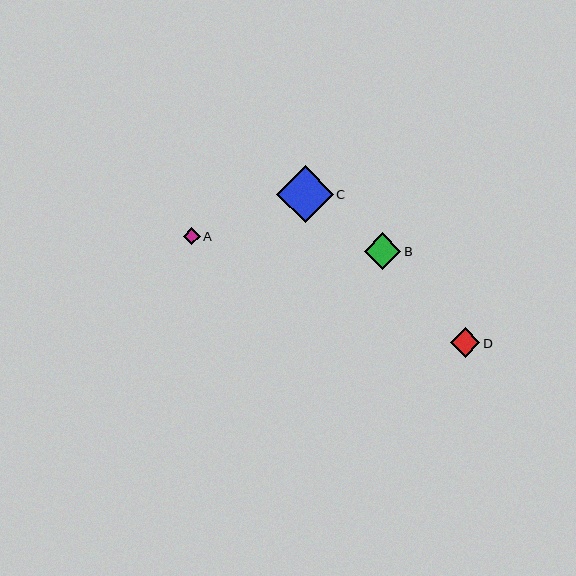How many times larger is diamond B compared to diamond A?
Diamond B is approximately 2.2 times the size of diamond A.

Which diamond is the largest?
Diamond C is the largest with a size of approximately 56 pixels.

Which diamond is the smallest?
Diamond A is the smallest with a size of approximately 17 pixels.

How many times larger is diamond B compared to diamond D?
Diamond B is approximately 1.2 times the size of diamond D.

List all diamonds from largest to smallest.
From largest to smallest: C, B, D, A.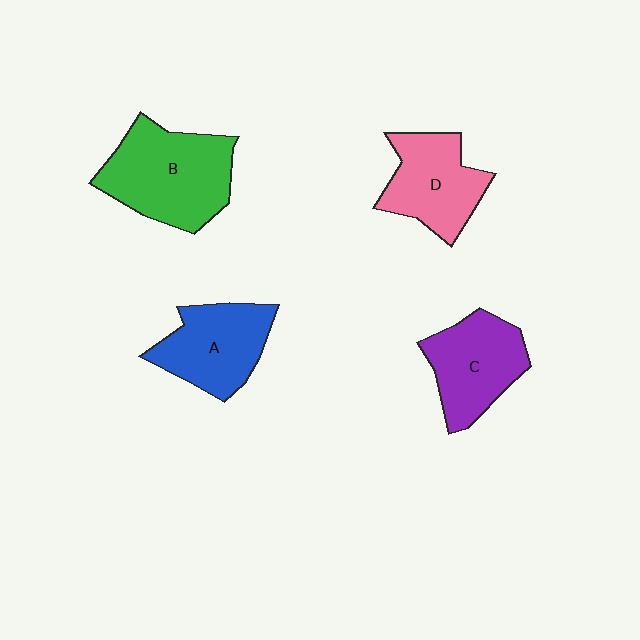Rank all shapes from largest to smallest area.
From largest to smallest: B (green), A (blue), C (purple), D (pink).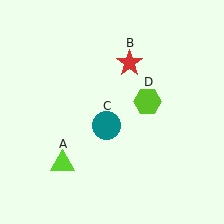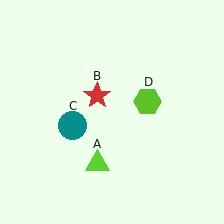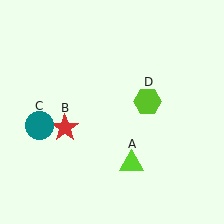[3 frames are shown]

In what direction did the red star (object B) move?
The red star (object B) moved down and to the left.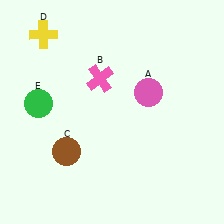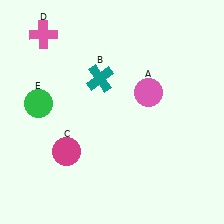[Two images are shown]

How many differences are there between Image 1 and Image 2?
There are 3 differences between the two images.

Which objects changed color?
B changed from pink to teal. C changed from brown to magenta. D changed from yellow to pink.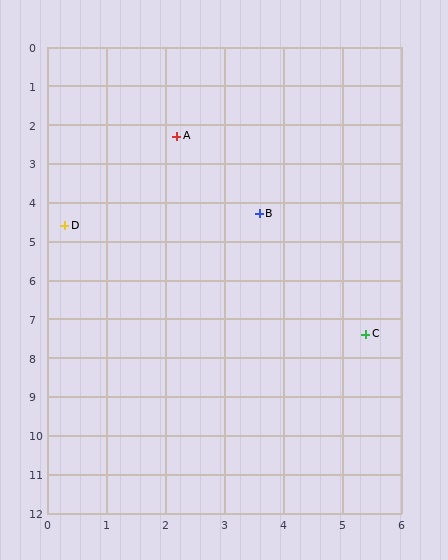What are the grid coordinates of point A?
Point A is at approximately (2.2, 2.3).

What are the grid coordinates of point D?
Point D is at approximately (0.3, 4.6).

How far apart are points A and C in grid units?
Points A and C are about 6.0 grid units apart.